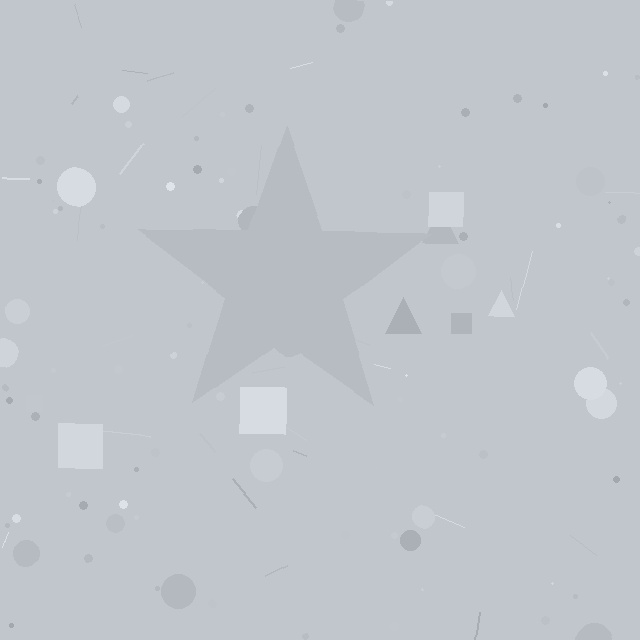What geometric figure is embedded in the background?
A star is embedded in the background.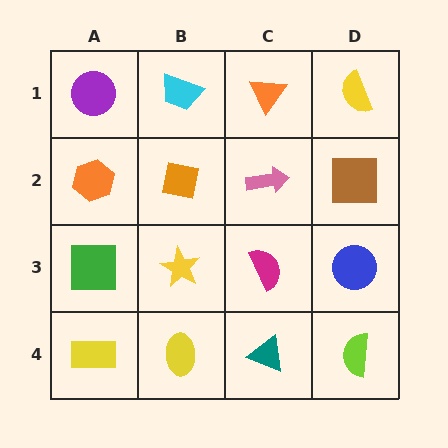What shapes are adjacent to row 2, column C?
An orange triangle (row 1, column C), a magenta semicircle (row 3, column C), an orange square (row 2, column B), a brown square (row 2, column D).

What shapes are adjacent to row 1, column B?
An orange square (row 2, column B), a purple circle (row 1, column A), an orange triangle (row 1, column C).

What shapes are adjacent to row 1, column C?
A pink arrow (row 2, column C), a cyan trapezoid (row 1, column B), a yellow semicircle (row 1, column D).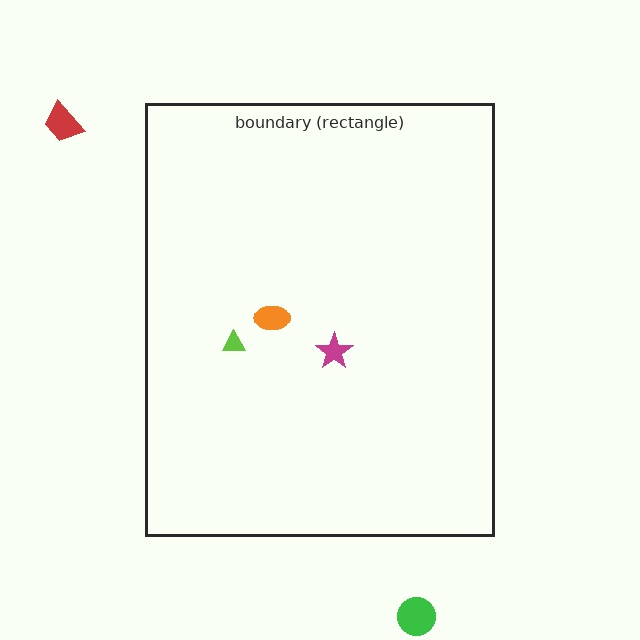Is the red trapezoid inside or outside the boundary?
Outside.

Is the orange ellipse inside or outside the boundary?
Inside.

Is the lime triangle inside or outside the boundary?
Inside.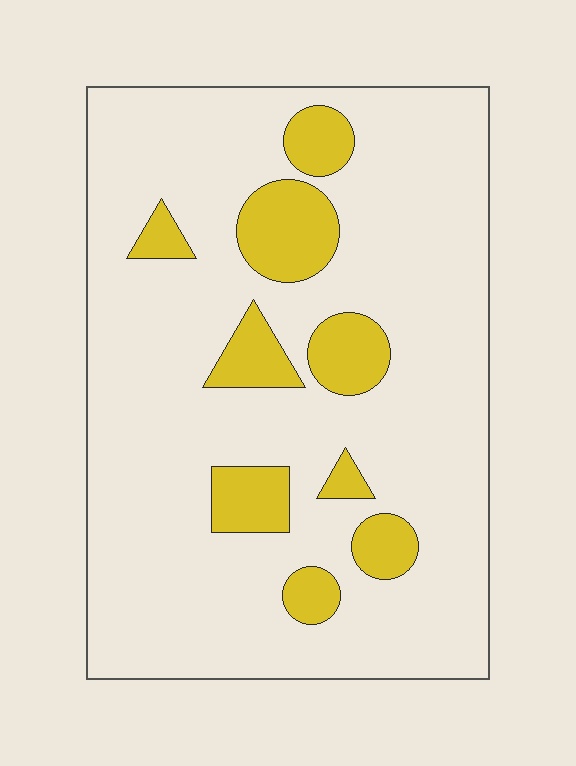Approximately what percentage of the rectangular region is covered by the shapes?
Approximately 15%.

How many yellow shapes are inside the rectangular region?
9.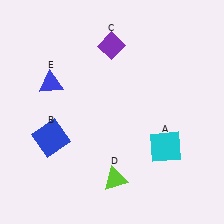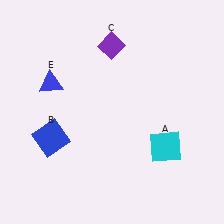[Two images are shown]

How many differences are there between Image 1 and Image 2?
There is 1 difference between the two images.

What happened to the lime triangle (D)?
The lime triangle (D) was removed in Image 2. It was in the bottom-right area of Image 1.